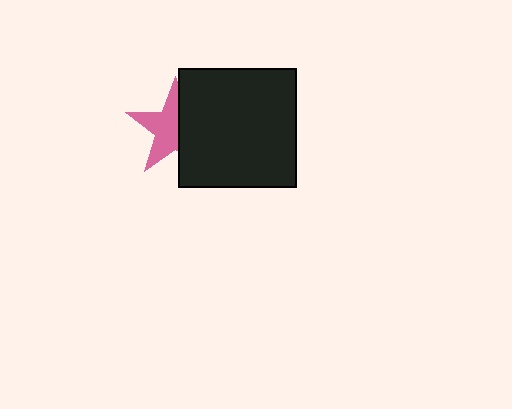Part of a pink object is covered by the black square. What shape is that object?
It is a star.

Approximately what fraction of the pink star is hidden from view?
Roughly 45% of the pink star is hidden behind the black square.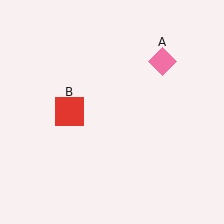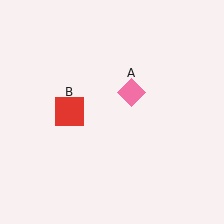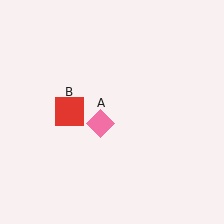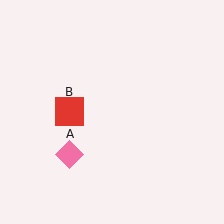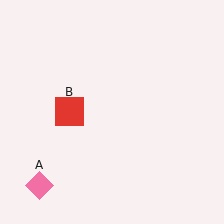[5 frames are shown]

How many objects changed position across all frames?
1 object changed position: pink diamond (object A).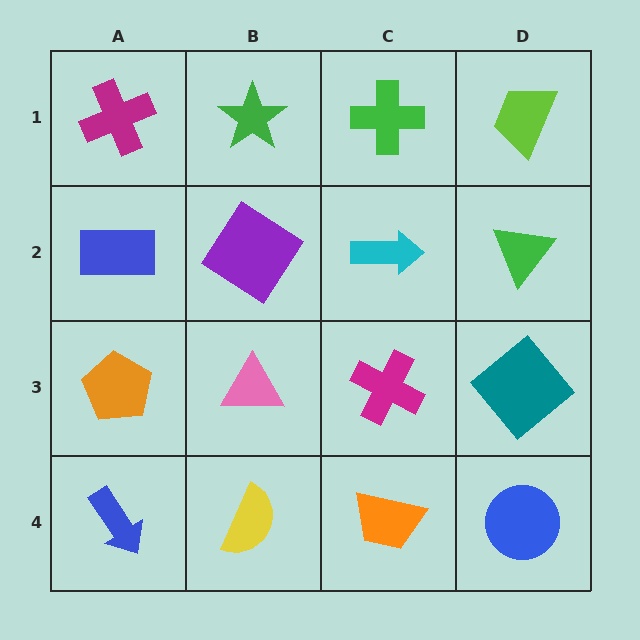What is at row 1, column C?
A green cross.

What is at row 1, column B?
A green star.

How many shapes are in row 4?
4 shapes.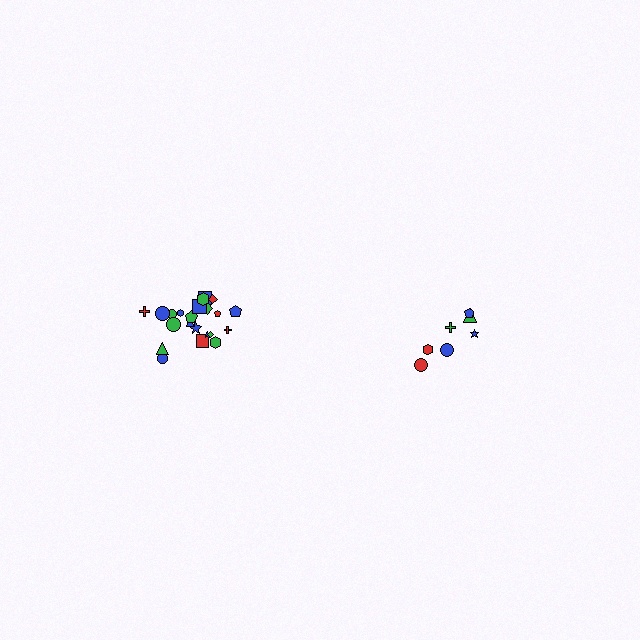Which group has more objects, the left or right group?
The left group.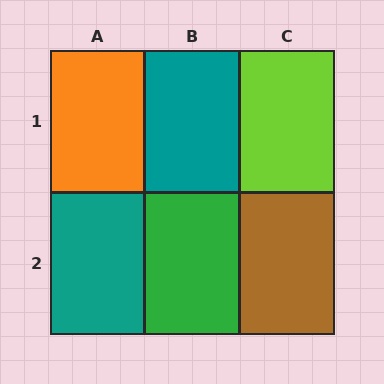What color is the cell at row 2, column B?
Green.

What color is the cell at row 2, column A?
Teal.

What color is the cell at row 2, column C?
Brown.